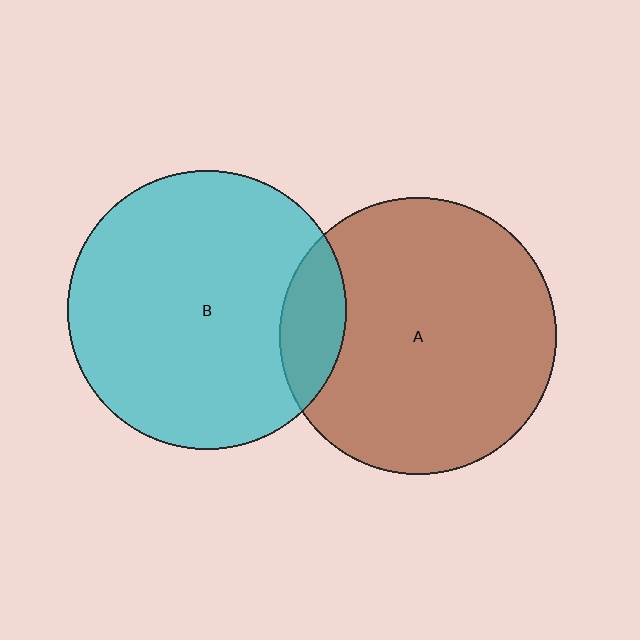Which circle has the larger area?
Circle B (cyan).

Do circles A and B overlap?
Yes.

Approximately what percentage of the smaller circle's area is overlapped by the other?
Approximately 15%.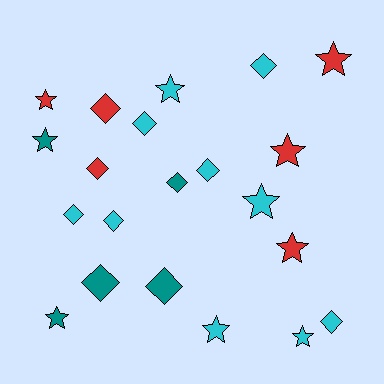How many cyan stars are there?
There are 4 cyan stars.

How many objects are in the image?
There are 21 objects.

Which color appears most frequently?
Cyan, with 10 objects.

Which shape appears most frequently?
Diamond, with 11 objects.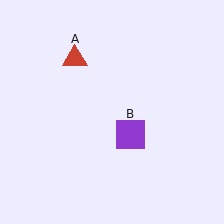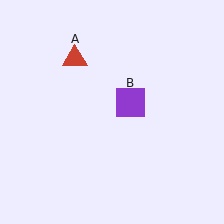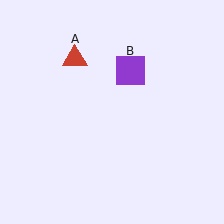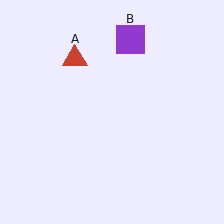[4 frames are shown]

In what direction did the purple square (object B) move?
The purple square (object B) moved up.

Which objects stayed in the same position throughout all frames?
Red triangle (object A) remained stationary.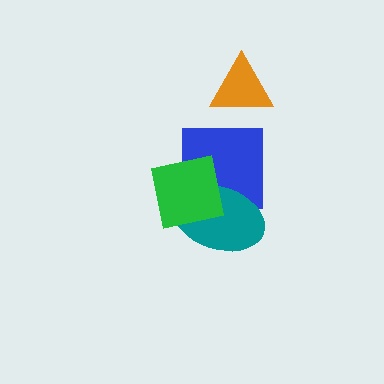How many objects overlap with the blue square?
2 objects overlap with the blue square.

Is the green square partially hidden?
No, no other shape covers it.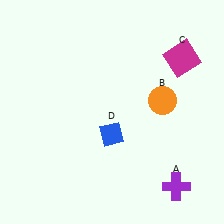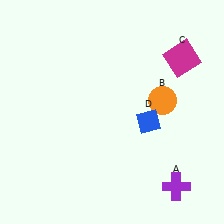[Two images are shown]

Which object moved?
The blue diamond (D) moved right.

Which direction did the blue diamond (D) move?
The blue diamond (D) moved right.